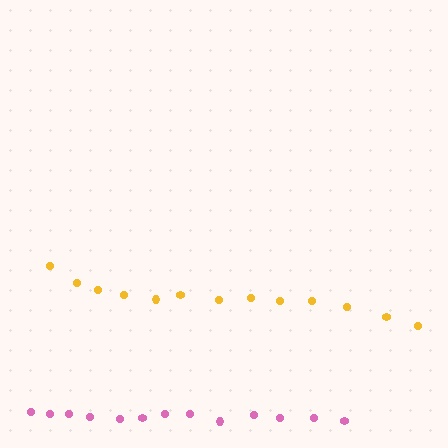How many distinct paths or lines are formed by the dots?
There are 2 distinct paths.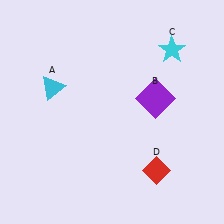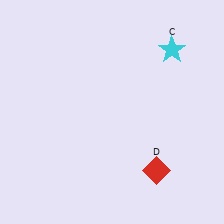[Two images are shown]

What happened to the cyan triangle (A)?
The cyan triangle (A) was removed in Image 2. It was in the top-left area of Image 1.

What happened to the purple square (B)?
The purple square (B) was removed in Image 2. It was in the top-right area of Image 1.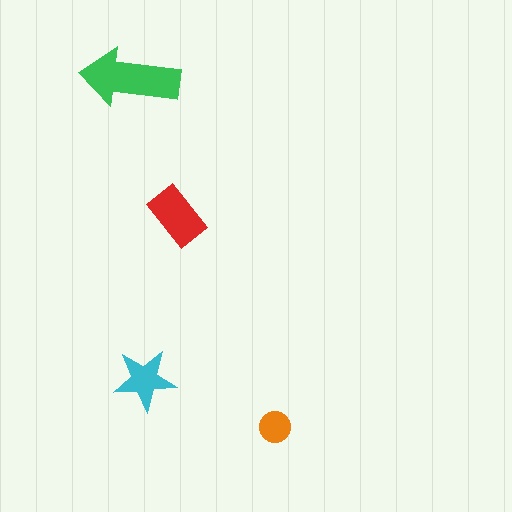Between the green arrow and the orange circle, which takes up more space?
The green arrow.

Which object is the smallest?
The orange circle.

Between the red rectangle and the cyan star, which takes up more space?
The red rectangle.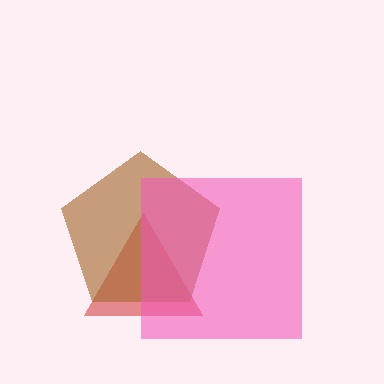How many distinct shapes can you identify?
There are 3 distinct shapes: a red triangle, a brown pentagon, a pink square.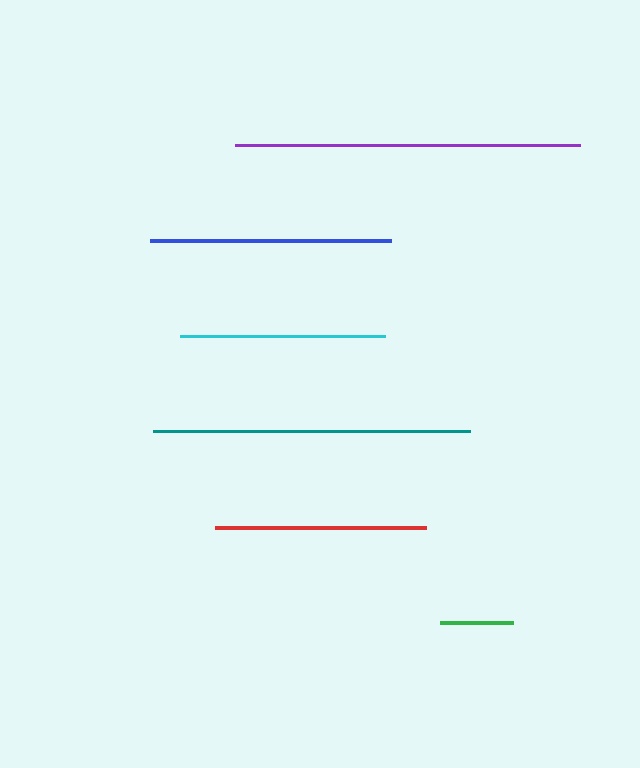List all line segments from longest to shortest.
From longest to shortest: purple, teal, blue, red, cyan, green.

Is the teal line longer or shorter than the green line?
The teal line is longer than the green line.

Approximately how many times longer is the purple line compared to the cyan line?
The purple line is approximately 1.7 times the length of the cyan line.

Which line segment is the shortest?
The green line is the shortest at approximately 74 pixels.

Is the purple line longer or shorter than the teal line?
The purple line is longer than the teal line.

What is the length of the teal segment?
The teal segment is approximately 318 pixels long.